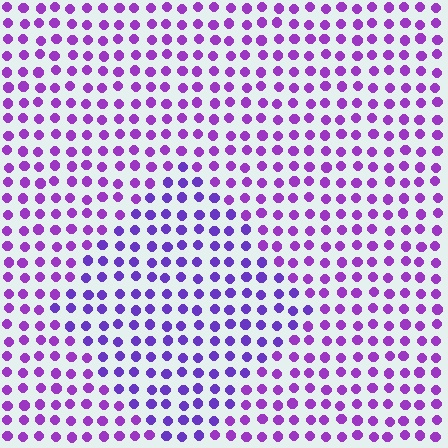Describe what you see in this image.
The image is filled with small purple elements in a uniform arrangement. A diamond-shaped region is visible where the elements are tinted to a slightly different hue, forming a subtle color boundary.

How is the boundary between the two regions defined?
The boundary is defined purely by a slight shift in hue (about 23 degrees). Spacing, size, and orientation are identical on both sides.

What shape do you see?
I see a diamond.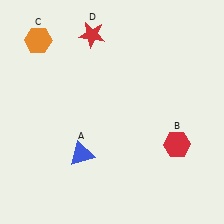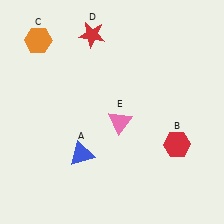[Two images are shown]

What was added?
A pink triangle (E) was added in Image 2.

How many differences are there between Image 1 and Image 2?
There is 1 difference between the two images.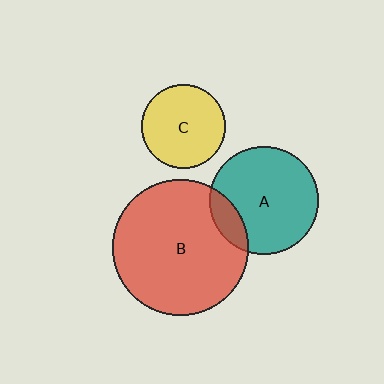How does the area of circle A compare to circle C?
Approximately 1.7 times.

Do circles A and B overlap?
Yes.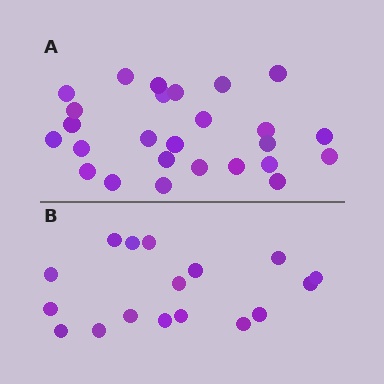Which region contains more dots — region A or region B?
Region A (the top region) has more dots.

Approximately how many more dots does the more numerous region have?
Region A has roughly 8 or so more dots than region B.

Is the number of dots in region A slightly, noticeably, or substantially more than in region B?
Region A has substantially more. The ratio is roughly 1.5 to 1.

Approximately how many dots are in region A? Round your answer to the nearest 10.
About 30 dots. (The exact count is 26, which rounds to 30.)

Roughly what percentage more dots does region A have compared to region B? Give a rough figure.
About 55% more.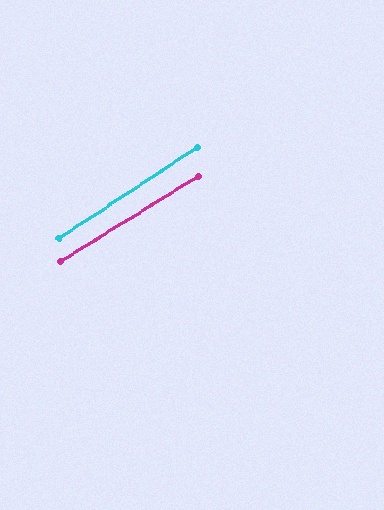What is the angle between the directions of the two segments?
Approximately 2 degrees.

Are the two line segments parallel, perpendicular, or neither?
Parallel — their directions differ by only 1.6°.